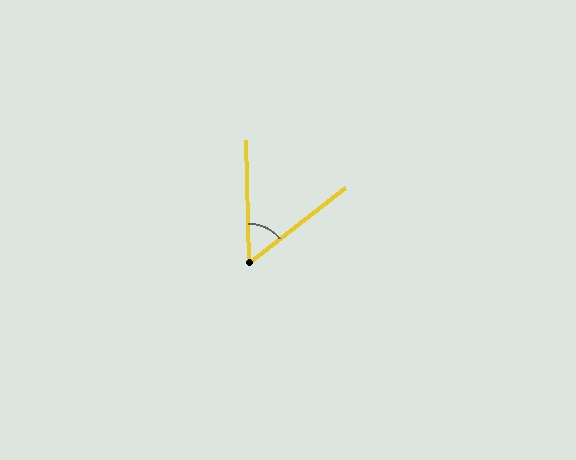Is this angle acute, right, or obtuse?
It is acute.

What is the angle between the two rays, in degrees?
Approximately 53 degrees.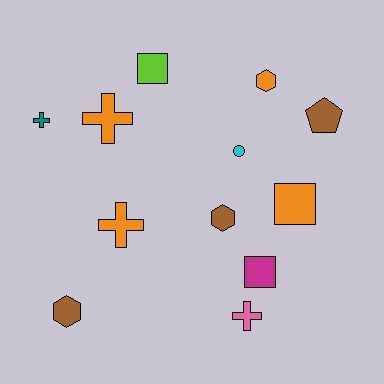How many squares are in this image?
There are 3 squares.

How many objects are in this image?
There are 12 objects.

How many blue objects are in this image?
There are no blue objects.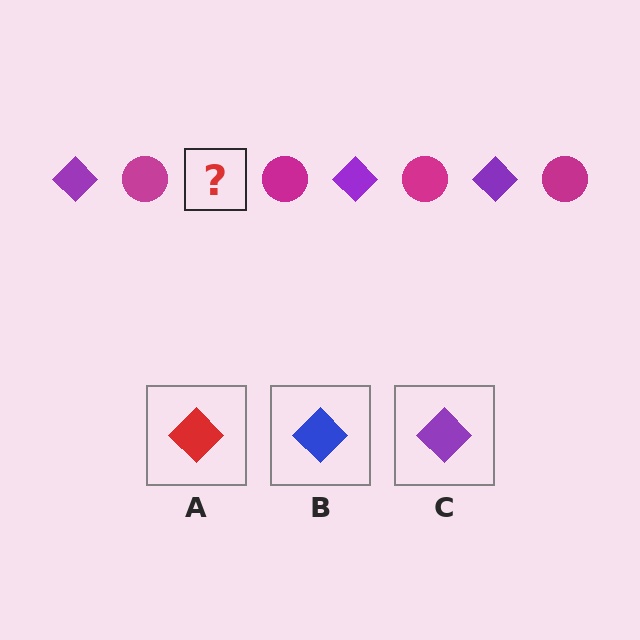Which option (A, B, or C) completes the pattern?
C.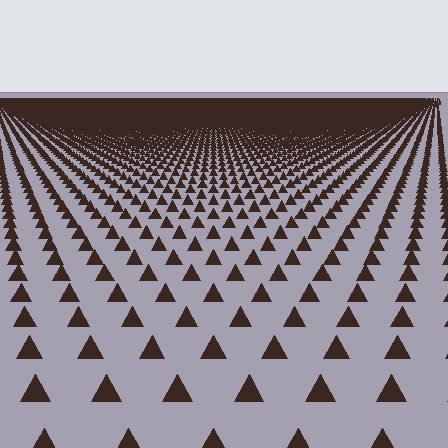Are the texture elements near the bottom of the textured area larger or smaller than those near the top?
Larger. Near the bottom, elements are closer to the viewer and appear at a bigger on-screen size.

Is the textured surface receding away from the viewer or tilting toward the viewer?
The surface is receding away from the viewer. Texture elements get smaller and denser toward the top.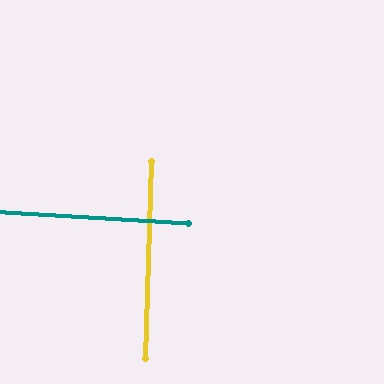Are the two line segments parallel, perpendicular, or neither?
Perpendicular — they meet at approximately 88°.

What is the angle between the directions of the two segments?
Approximately 88 degrees.